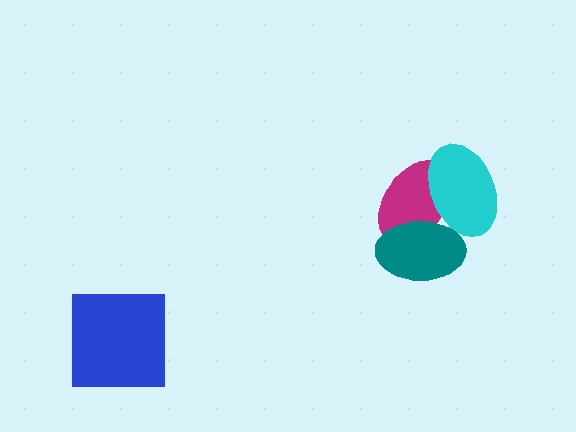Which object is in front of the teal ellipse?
The cyan ellipse is in front of the teal ellipse.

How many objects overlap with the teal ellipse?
2 objects overlap with the teal ellipse.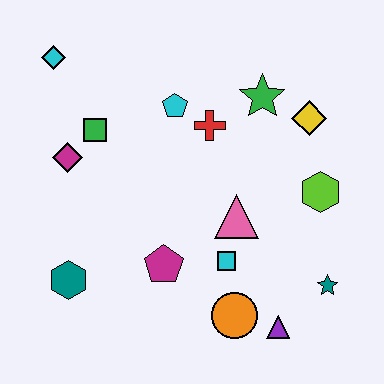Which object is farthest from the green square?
The teal star is farthest from the green square.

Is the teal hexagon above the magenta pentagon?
No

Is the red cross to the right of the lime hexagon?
No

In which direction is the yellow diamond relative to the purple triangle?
The yellow diamond is above the purple triangle.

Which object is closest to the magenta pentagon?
The cyan square is closest to the magenta pentagon.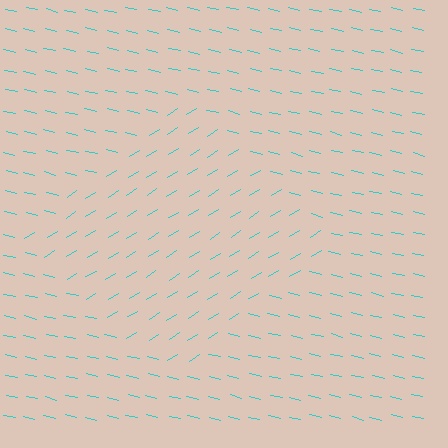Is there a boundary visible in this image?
Yes, there is a texture boundary formed by a change in line orientation.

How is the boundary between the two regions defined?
The boundary is defined purely by a change in line orientation (approximately 45 degrees difference). All lines are the same color and thickness.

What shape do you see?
I see a diamond.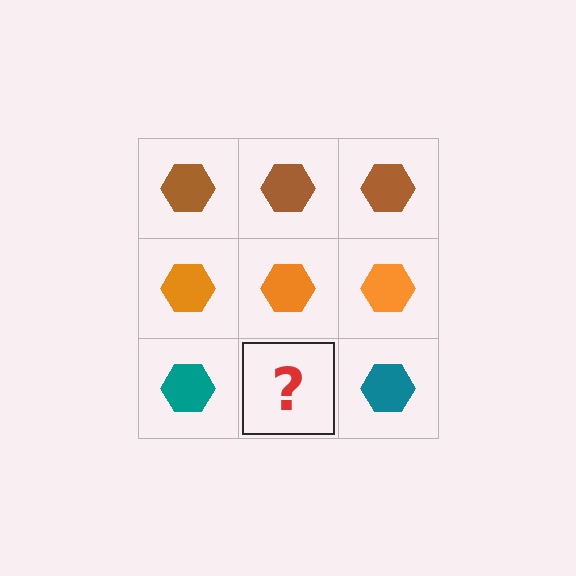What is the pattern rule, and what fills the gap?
The rule is that each row has a consistent color. The gap should be filled with a teal hexagon.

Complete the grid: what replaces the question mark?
The question mark should be replaced with a teal hexagon.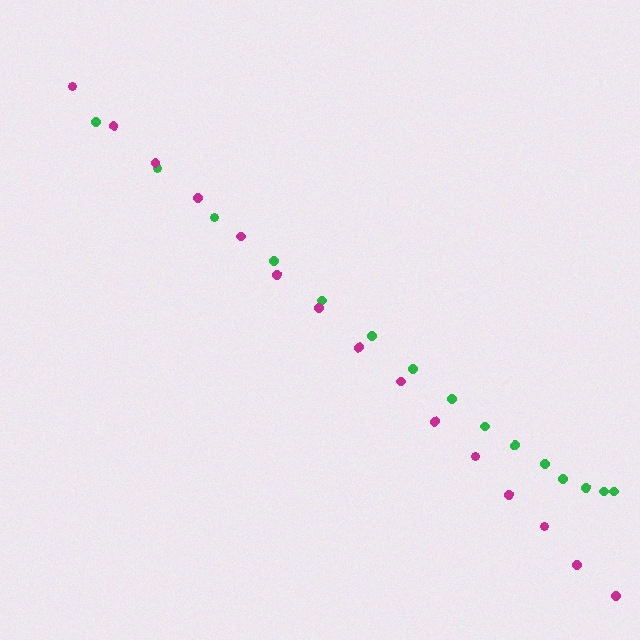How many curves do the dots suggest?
There are 2 distinct paths.